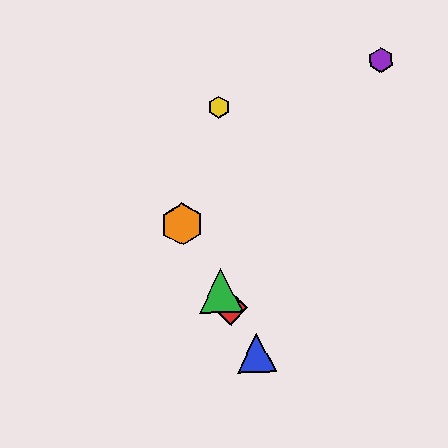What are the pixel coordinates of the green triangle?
The green triangle is at (221, 291).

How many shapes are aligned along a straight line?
4 shapes (the red diamond, the blue triangle, the green triangle, the orange hexagon) are aligned along a straight line.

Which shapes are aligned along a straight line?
The red diamond, the blue triangle, the green triangle, the orange hexagon are aligned along a straight line.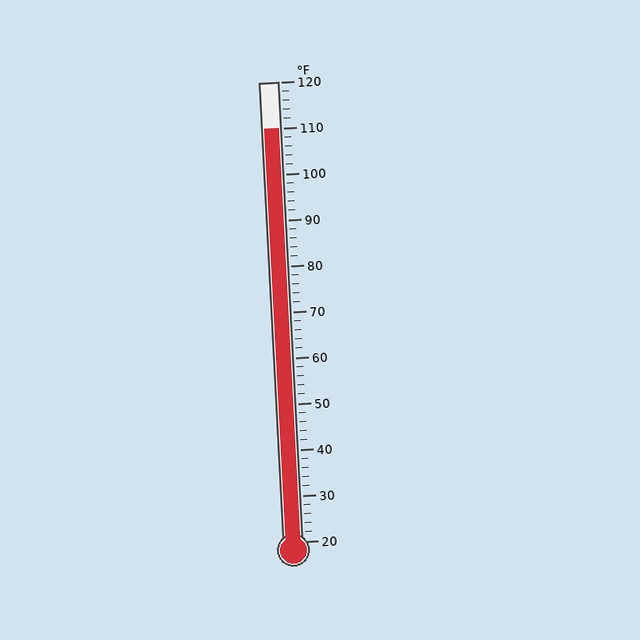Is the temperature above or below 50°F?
The temperature is above 50°F.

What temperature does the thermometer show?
The thermometer shows approximately 110°F.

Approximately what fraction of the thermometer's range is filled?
The thermometer is filled to approximately 90% of its range.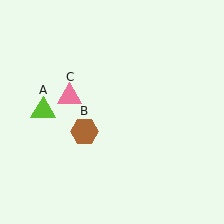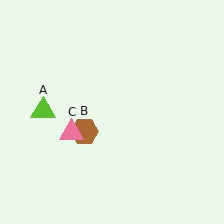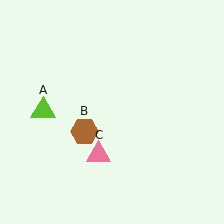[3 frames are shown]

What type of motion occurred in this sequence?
The pink triangle (object C) rotated counterclockwise around the center of the scene.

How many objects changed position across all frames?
1 object changed position: pink triangle (object C).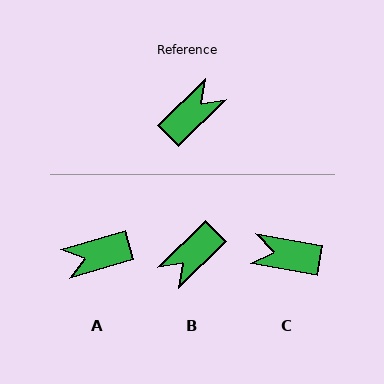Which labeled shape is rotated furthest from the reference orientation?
B, about 180 degrees away.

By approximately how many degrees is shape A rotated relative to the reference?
Approximately 152 degrees counter-clockwise.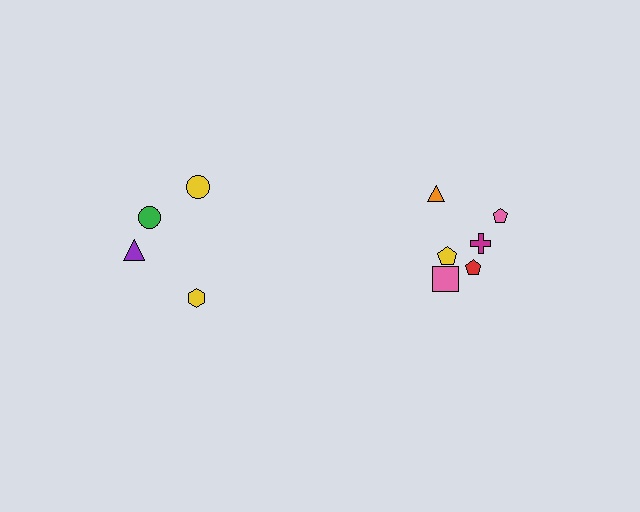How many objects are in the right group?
There are 6 objects.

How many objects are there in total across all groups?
There are 10 objects.